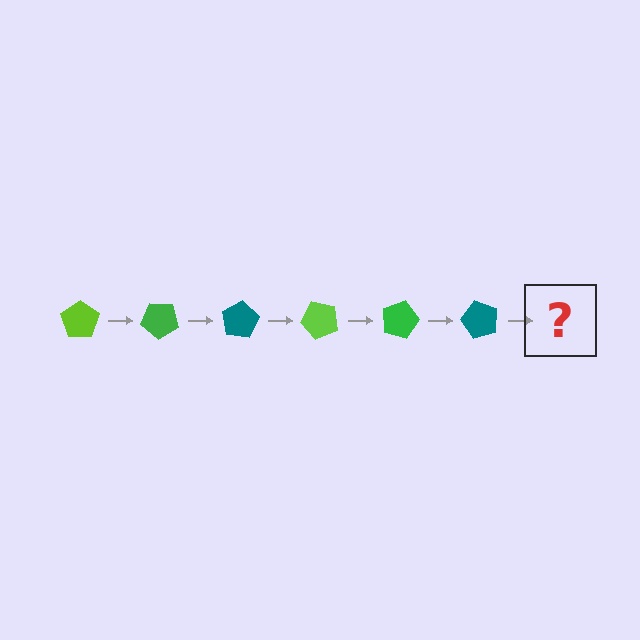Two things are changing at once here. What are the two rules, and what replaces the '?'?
The two rules are that it rotates 40 degrees each step and the color cycles through lime, green, and teal. The '?' should be a lime pentagon, rotated 240 degrees from the start.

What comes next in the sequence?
The next element should be a lime pentagon, rotated 240 degrees from the start.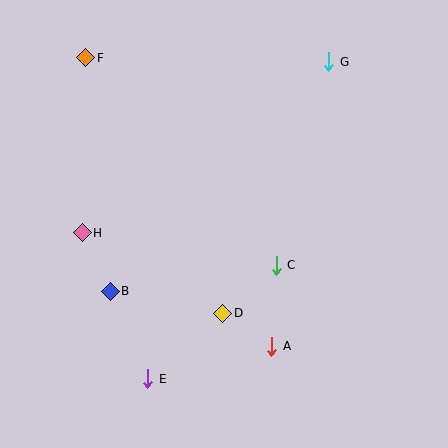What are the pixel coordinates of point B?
Point B is at (110, 291).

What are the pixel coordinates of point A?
Point A is at (272, 346).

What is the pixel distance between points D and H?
The distance between D and H is 162 pixels.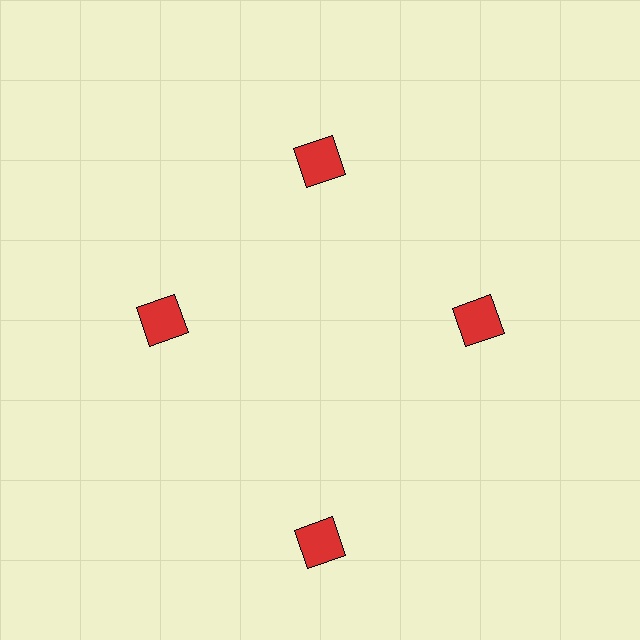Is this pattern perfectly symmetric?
No. The 4 red squares are arranged in a ring, but one element near the 6 o'clock position is pushed outward from the center, breaking the 4-fold rotational symmetry.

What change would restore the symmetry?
The symmetry would be restored by moving it inward, back onto the ring so that all 4 squares sit at equal angles and equal distance from the center.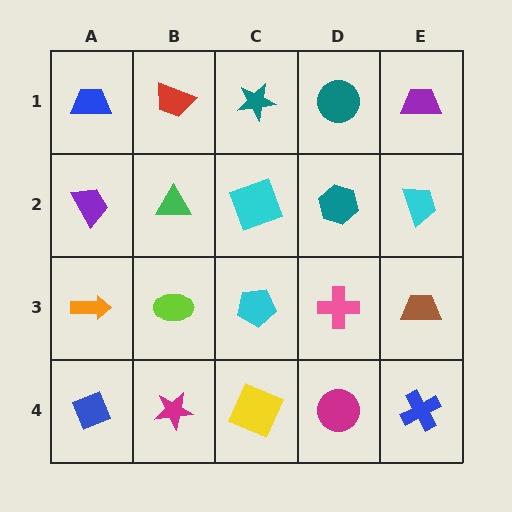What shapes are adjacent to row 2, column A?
A blue trapezoid (row 1, column A), an orange arrow (row 3, column A), a green triangle (row 2, column B).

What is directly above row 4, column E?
A brown trapezoid.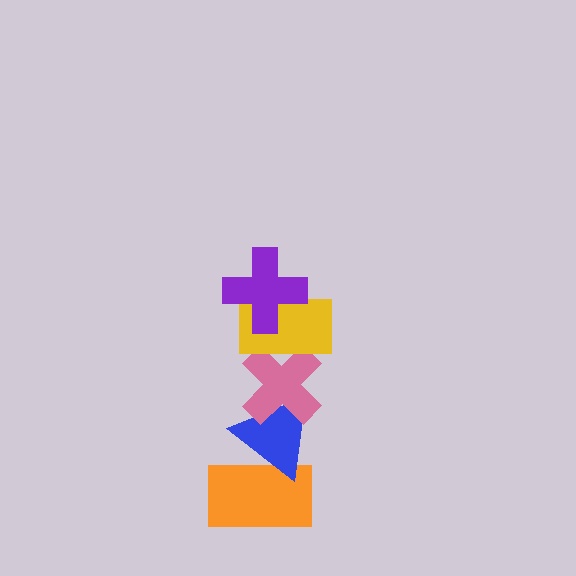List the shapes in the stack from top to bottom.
From top to bottom: the purple cross, the yellow rectangle, the pink cross, the blue triangle, the orange rectangle.